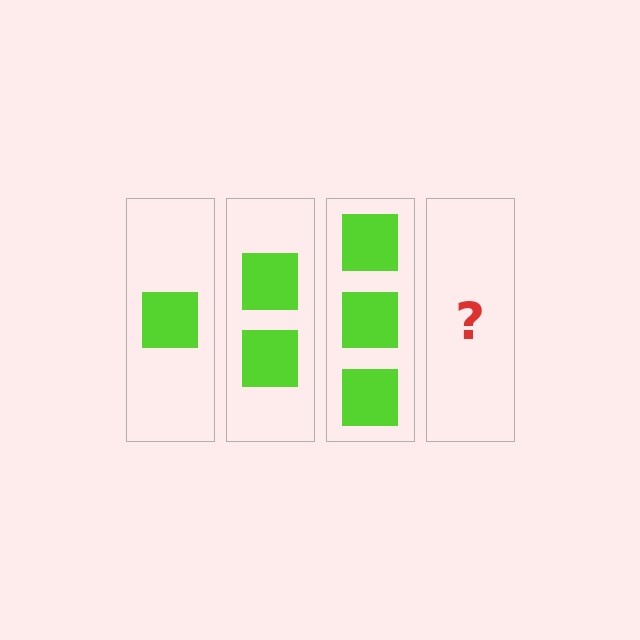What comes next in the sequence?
The next element should be 4 squares.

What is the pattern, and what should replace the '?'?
The pattern is that each step adds one more square. The '?' should be 4 squares.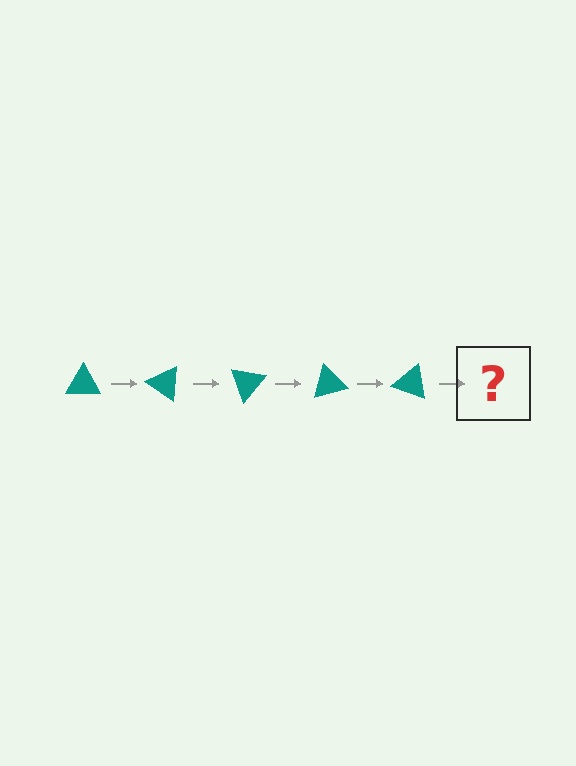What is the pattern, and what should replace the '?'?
The pattern is that the triangle rotates 35 degrees each step. The '?' should be a teal triangle rotated 175 degrees.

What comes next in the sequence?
The next element should be a teal triangle rotated 175 degrees.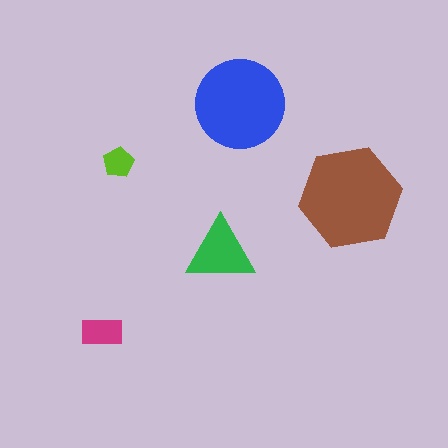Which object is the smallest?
The lime pentagon.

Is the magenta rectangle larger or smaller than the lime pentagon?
Larger.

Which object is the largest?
The brown hexagon.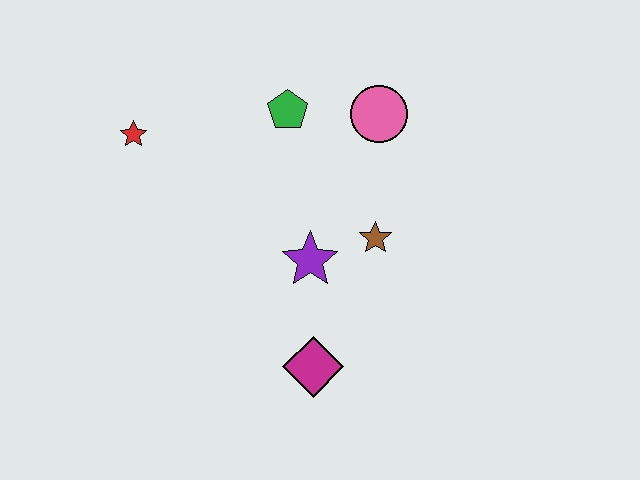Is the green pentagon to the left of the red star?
No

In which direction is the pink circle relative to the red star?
The pink circle is to the right of the red star.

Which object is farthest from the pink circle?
The magenta diamond is farthest from the pink circle.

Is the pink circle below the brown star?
No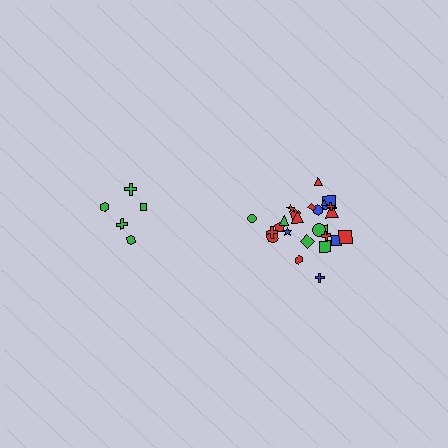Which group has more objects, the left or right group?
The right group.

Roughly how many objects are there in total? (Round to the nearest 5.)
Roughly 30 objects in total.